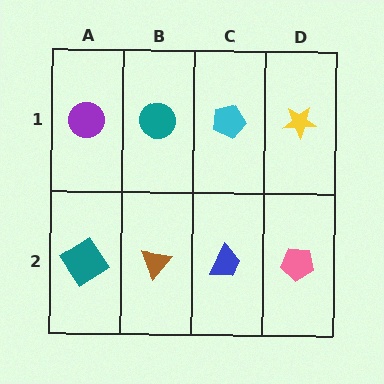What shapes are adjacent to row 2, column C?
A cyan pentagon (row 1, column C), a brown triangle (row 2, column B), a pink pentagon (row 2, column D).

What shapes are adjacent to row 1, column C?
A blue trapezoid (row 2, column C), a teal circle (row 1, column B), a yellow star (row 1, column D).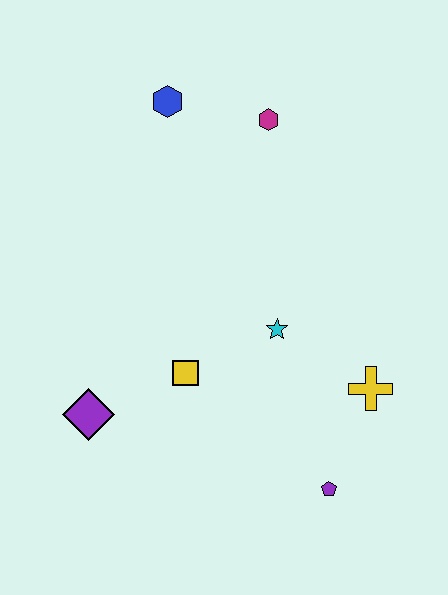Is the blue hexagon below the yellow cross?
No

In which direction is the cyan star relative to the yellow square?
The cyan star is to the right of the yellow square.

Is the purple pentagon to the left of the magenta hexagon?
No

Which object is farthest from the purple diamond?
The magenta hexagon is farthest from the purple diamond.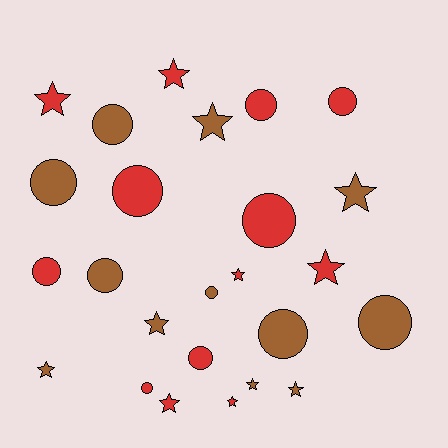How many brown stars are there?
There are 6 brown stars.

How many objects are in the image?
There are 25 objects.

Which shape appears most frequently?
Circle, with 13 objects.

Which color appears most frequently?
Red, with 13 objects.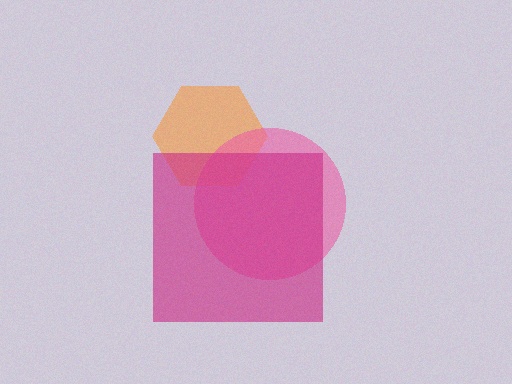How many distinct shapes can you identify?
There are 3 distinct shapes: an orange hexagon, a pink circle, a magenta square.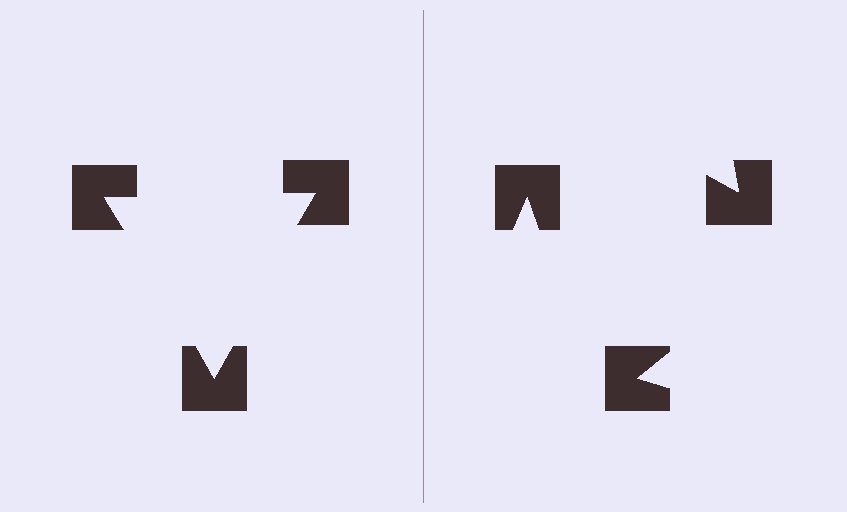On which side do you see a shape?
An illusory triangle appears on the left side. On the right side the wedge cuts are rotated, so no coherent shape forms.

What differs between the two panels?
The notched squares are positioned identically on both sides; only the wedge orientations differ. On the left they align to a triangle; on the right they are misaligned.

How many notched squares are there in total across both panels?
6 — 3 on each side.